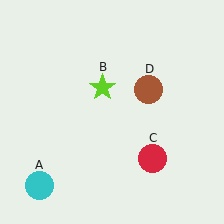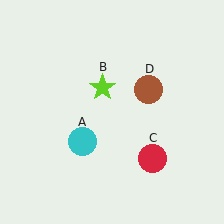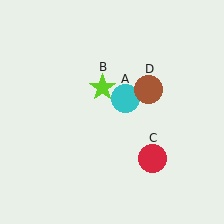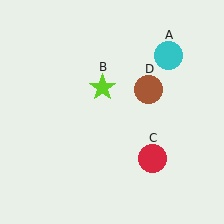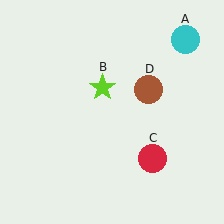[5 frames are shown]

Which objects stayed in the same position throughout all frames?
Lime star (object B) and red circle (object C) and brown circle (object D) remained stationary.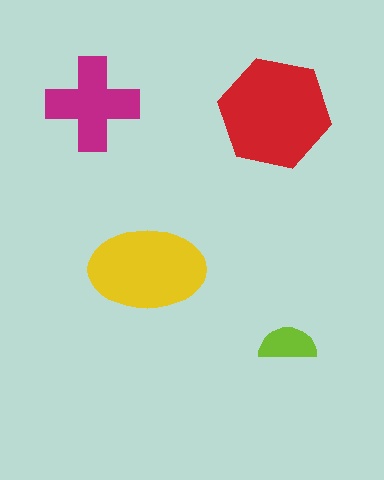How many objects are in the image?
There are 4 objects in the image.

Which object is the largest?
The red hexagon.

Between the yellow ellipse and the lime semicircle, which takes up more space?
The yellow ellipse.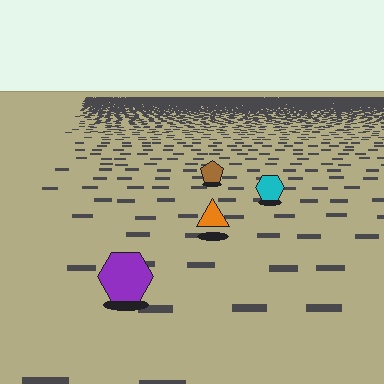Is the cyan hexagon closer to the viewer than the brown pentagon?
Yes. The cyan hexagon is closer — you can tell from the texture gradient: the ground texture is coarser near it.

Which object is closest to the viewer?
The purple hexagon is closest. The texture marks near it are larger and more spread out.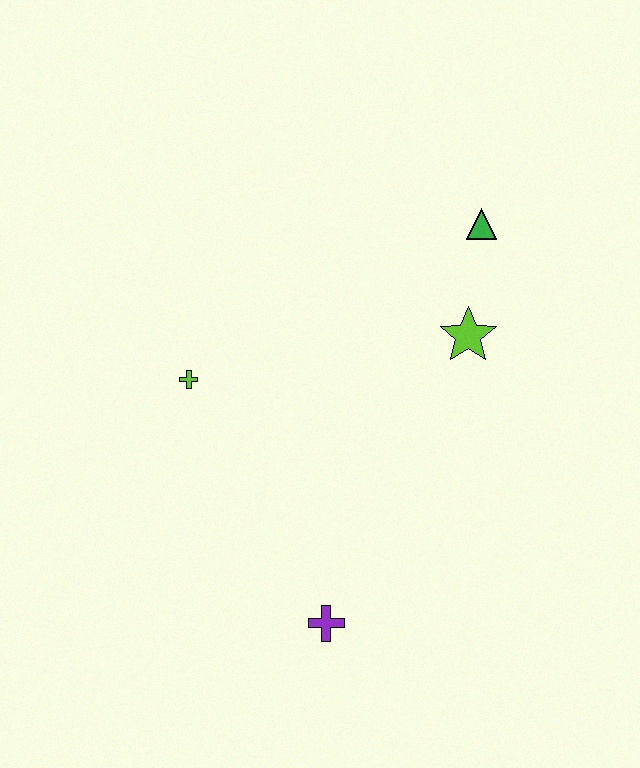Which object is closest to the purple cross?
The lime cross is closest to the purple cross.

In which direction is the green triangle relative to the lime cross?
The green triangle is to the right of the lime cross.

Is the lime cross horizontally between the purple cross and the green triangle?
No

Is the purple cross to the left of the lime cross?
No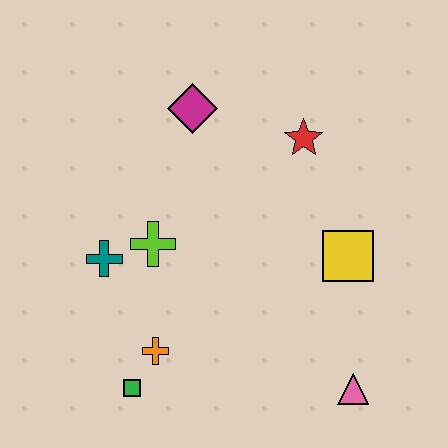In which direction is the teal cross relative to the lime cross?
The teal cross is to the left of the lime cross.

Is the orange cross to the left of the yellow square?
Yes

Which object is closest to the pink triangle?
The yellow square is closest to the pink triangle.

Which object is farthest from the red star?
The green square is farthest from the red star.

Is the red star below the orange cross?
No